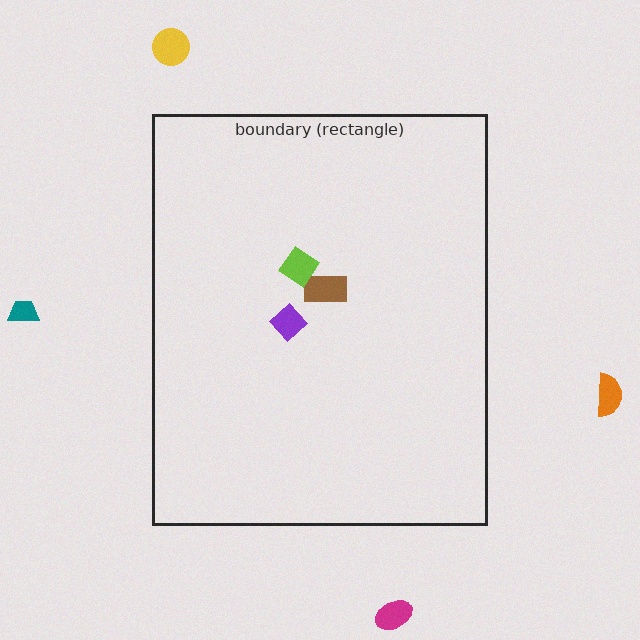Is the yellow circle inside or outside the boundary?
Outside.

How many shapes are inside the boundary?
3 inside, 4 outside.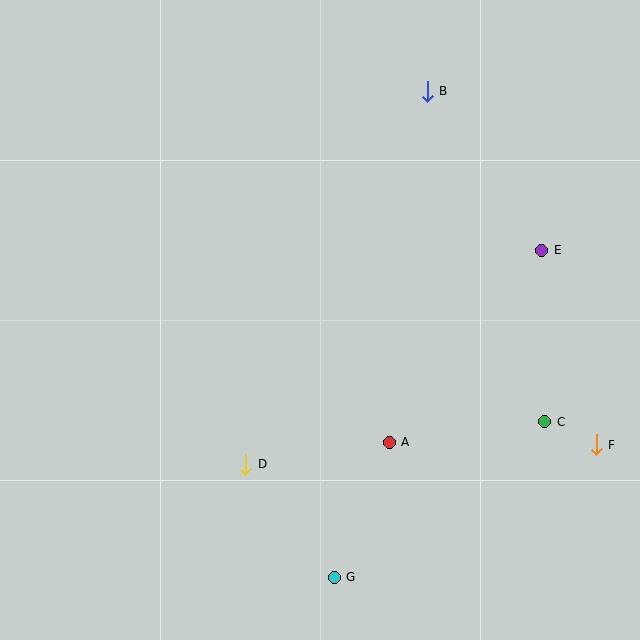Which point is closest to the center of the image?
Point A at (389, 442) is closest to the center.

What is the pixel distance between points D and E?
The distance between D and E is 365 pixels.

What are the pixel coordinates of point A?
Point A is at (389, 442).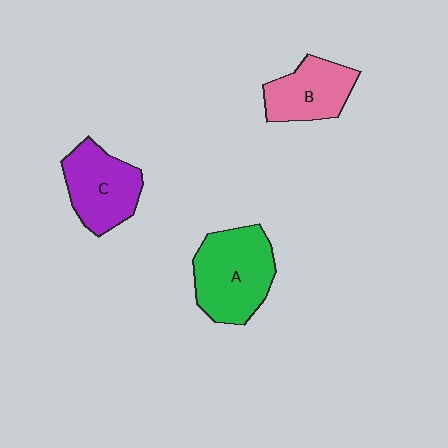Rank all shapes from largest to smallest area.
From largest to smallest: A (green), C (purple), B (pink).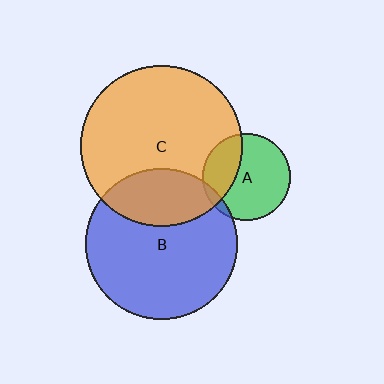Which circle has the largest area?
Circle C (orange).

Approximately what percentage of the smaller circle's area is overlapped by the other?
Approximately 30%.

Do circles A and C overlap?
Yes.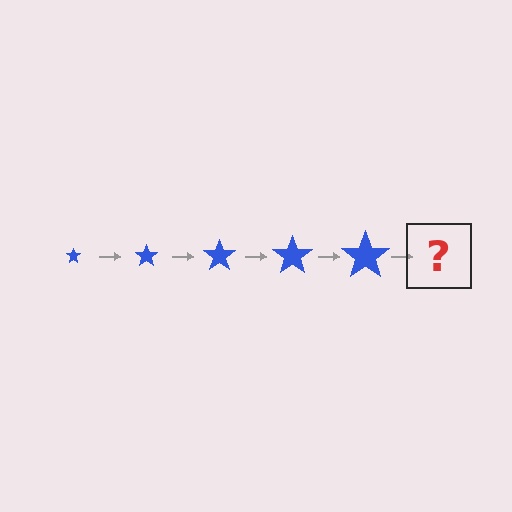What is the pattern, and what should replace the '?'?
The pattern is that the star gets progressively larger each step. The '?' should be a blue star, larger than the previous one.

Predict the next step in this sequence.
The next step is a blue star, larger than the previous one.